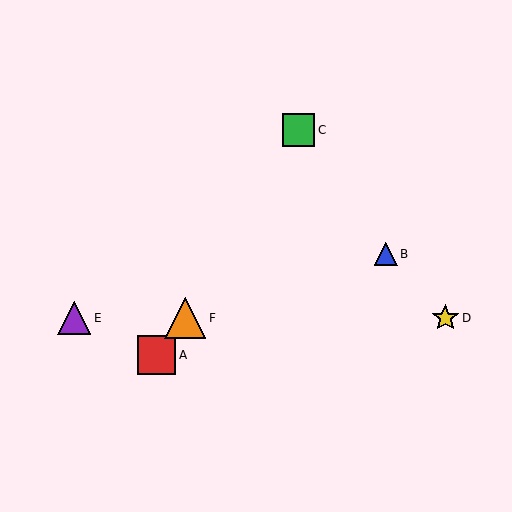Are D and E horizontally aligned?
Yes, both are at y≈318.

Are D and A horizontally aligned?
No, D is at y≈318 and A is at y≈355.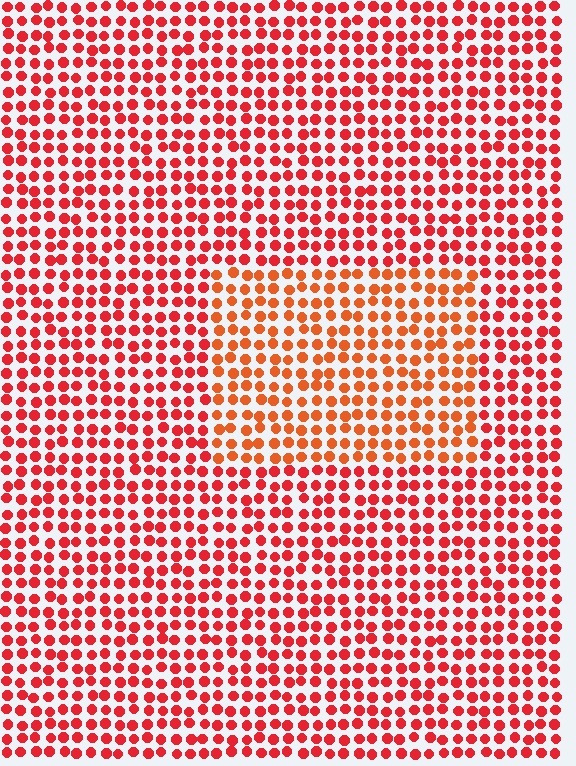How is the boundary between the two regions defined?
The boundary is defined purely by a slight shift in hue (about 22 degrees). Spacing, size, and orientation are identical on both sides.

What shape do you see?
I see a rectangle.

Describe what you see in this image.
The image is filled with small red elements in a uniform arrangement. A rectangle-shaped region is visible where the elements are tinted to a slightly different hue, forming a subtle color boundary.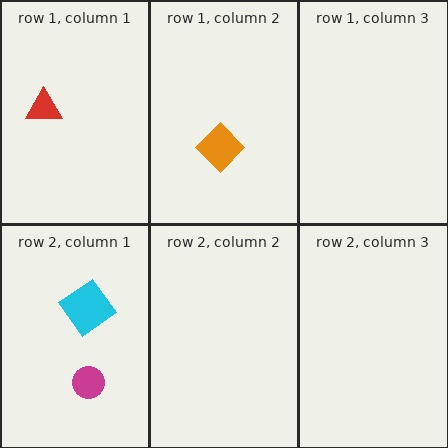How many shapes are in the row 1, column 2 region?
1.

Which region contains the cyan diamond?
The row 2, column 1 region.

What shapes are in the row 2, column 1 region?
The magenta circle, the cyan diamond.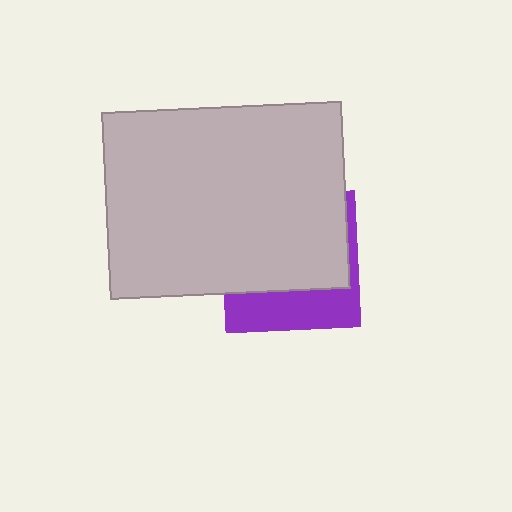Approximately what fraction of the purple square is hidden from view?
Roughly 68% of the purple square is hidden behind the light gray rectangle.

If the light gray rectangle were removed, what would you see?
You would see the complete purple square.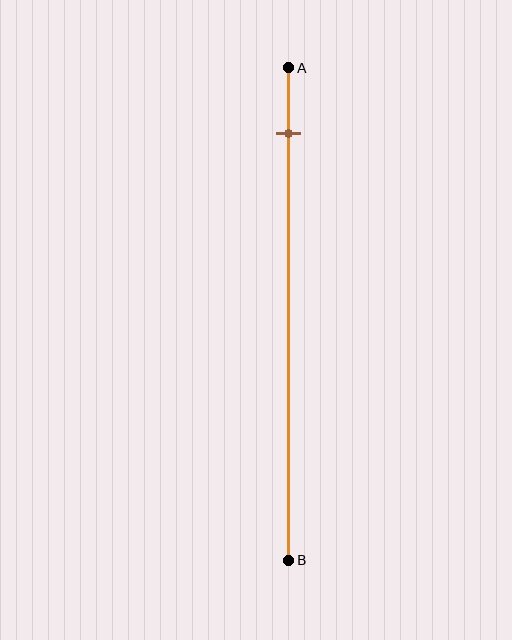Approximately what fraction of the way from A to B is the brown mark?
The brown mark is approximately 15% of the way from A to B.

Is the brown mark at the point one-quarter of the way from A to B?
No, the mark is at about 15% from A, not at the 25% one-quarter point.